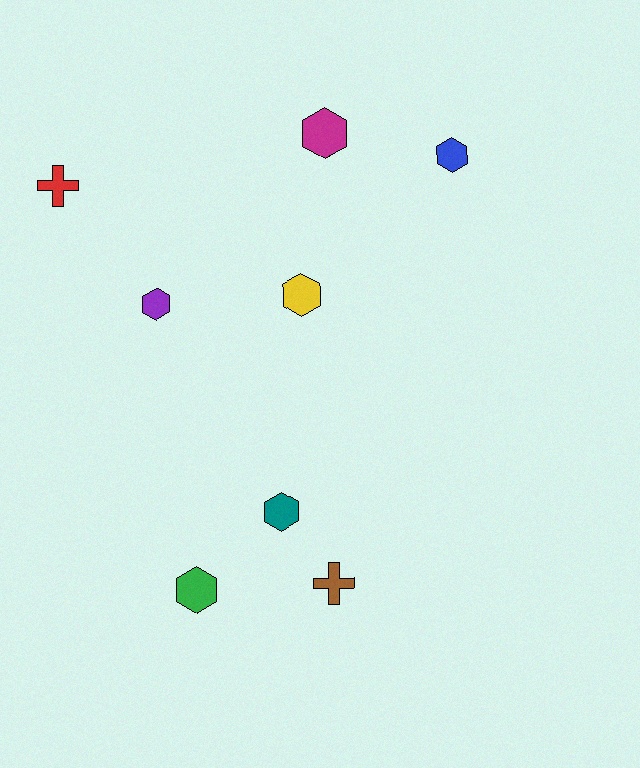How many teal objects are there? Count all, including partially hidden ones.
There is 1 teal object.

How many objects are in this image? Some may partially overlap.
There are 8 objects.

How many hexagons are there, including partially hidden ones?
There are 6 hexagons.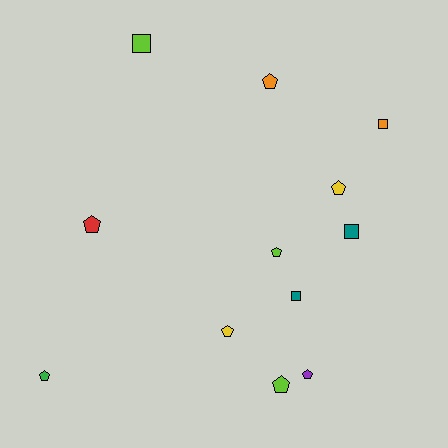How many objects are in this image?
There are 12 objects.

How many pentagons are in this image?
There are 8 pentagons.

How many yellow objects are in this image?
There are 2 yellow objects.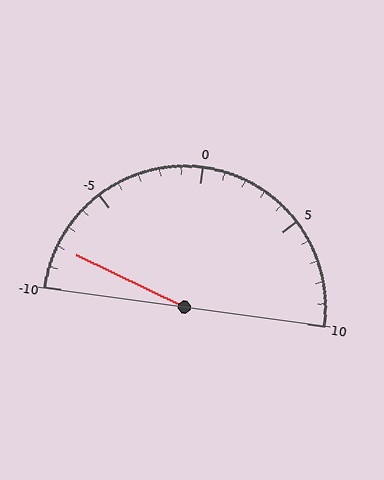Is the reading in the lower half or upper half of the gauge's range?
The reading is in the lower half of the range (-10 to 10).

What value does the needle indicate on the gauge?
The needle indicates approximately -8.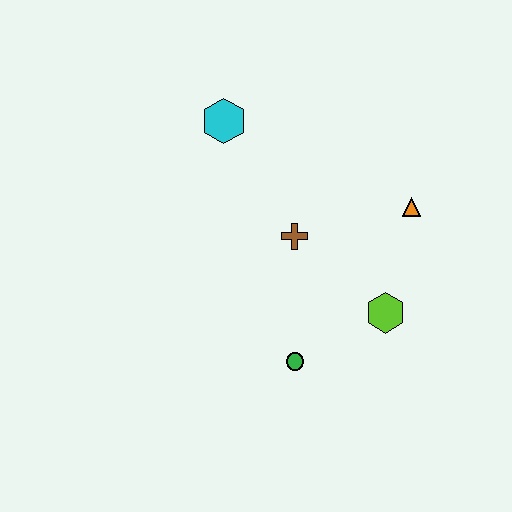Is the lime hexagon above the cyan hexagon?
No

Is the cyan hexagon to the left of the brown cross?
Yes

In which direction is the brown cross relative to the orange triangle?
The brown cross is to the left of the orange triangle.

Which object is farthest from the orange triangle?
The cyan hexagon is farthest from the orange triangle.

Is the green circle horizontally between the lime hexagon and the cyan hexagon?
Yes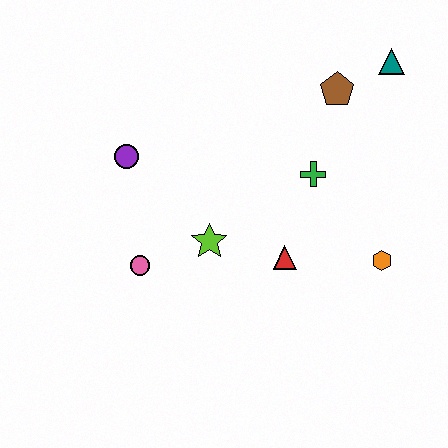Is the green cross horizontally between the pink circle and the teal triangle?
Yes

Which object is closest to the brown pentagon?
The teal triangle is closest to the brown pentagon.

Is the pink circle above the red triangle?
No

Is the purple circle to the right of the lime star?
No